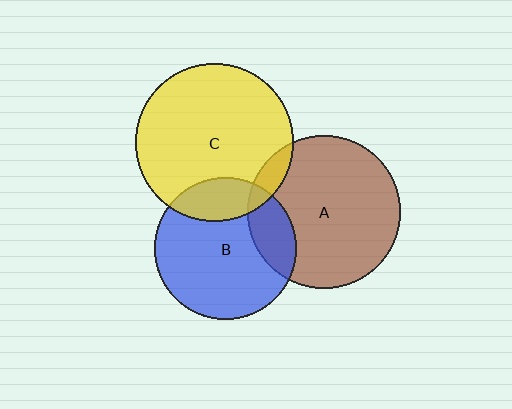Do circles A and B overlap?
Yes.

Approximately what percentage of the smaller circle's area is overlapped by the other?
Approximately 20%.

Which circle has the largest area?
Circle C (yellow).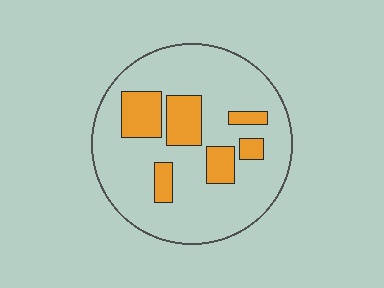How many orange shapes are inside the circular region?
6.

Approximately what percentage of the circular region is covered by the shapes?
Approximately 20%.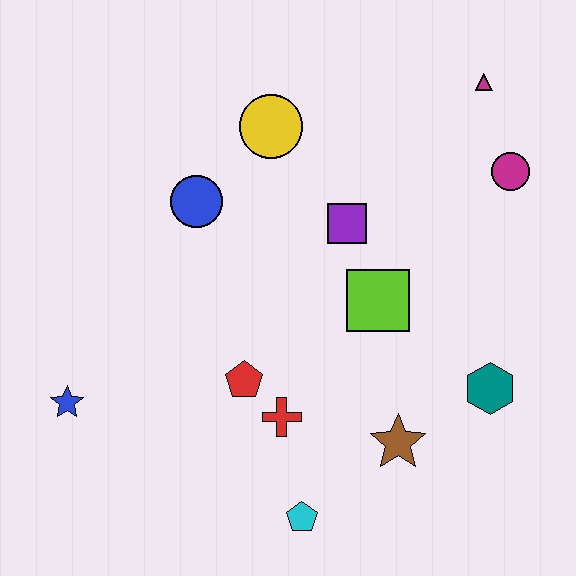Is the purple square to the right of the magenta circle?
No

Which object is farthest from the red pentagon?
The magenta triangle is farthest from the red pentagon.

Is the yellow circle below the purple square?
No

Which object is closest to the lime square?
The purple square is closest to the lime square.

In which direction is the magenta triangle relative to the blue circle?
The magenta triangle is to the right of the blue circle.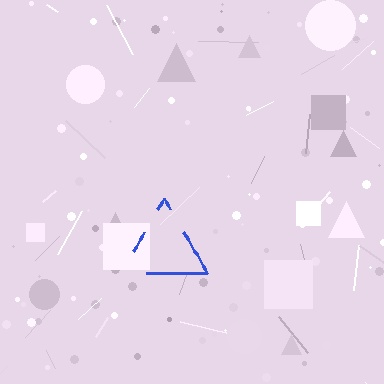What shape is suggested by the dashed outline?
The dashed outline suggests a triangle.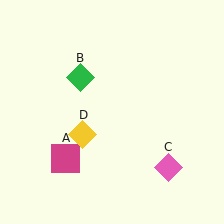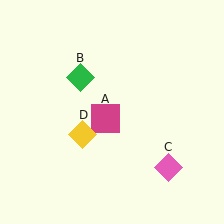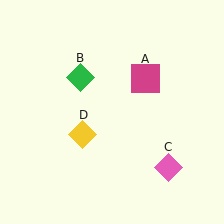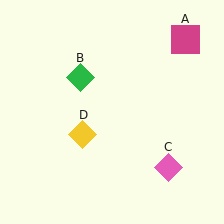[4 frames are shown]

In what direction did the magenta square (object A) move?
The magenta square (object A) moved up and to the right.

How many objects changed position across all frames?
1 object changed position: magenta square (object A).